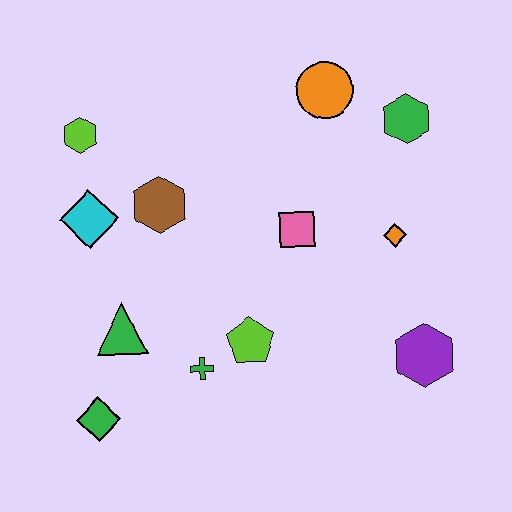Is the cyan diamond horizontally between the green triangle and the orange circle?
No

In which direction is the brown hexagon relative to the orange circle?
The brown hexagon is to the left of the orange circle.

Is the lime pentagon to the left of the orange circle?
Yes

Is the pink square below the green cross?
No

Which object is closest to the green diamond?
The green triangle is closest to the green diamond.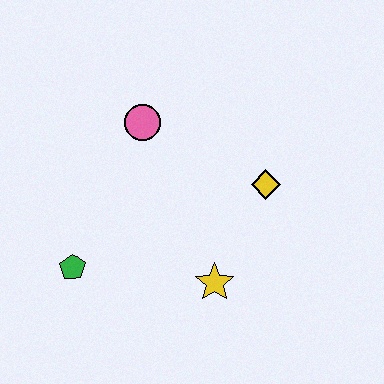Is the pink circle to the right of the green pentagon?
Yes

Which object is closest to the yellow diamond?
The yellow star is closest to the yellow diamond.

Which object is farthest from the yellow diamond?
The green pentagon is farthest from the yellow diamond.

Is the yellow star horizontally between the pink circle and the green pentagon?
No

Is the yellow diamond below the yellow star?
No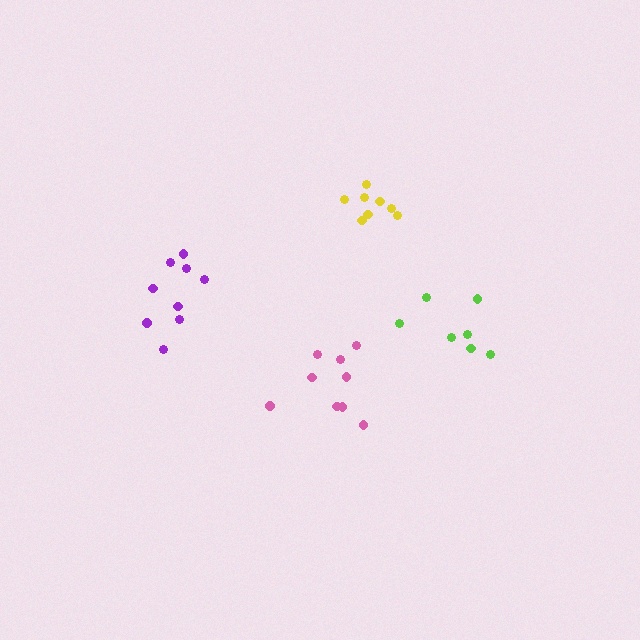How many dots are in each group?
Group 1: 7 dots, Group 2: 9 dots, Group 3: 9 dots, Group 4: 8 dots (33 total).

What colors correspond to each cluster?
The clusters are colored: lime, pink, purple, yellow.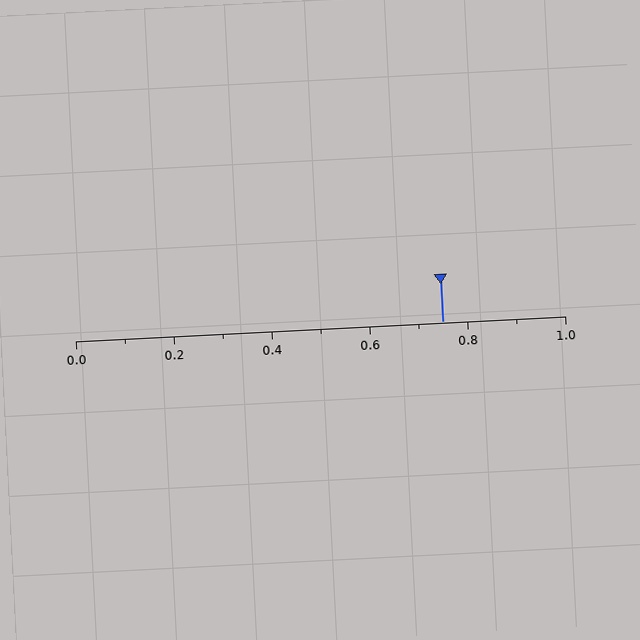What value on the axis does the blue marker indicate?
The marker indicates approximately 0.75.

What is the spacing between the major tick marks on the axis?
The major ticks are spaced 0.2 apart.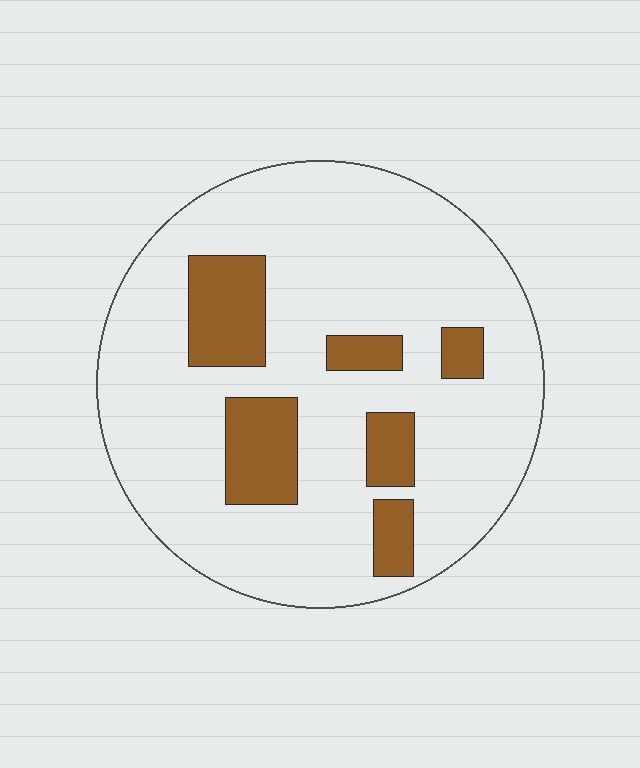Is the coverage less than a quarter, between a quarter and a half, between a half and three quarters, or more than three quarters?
Less than a quarter.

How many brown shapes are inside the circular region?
6.